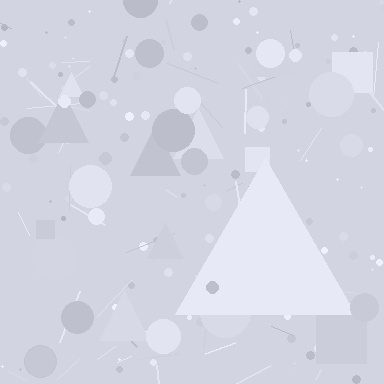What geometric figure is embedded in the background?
A triangle is embedded in the background.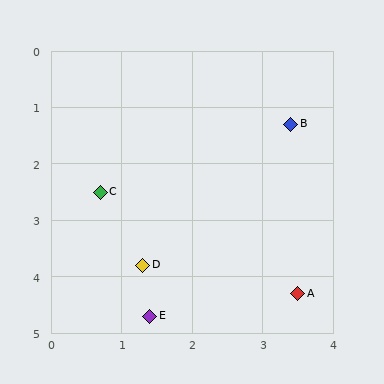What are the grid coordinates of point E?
Point E is at approximately (1.4, 4.7).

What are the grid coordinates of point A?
Point A is at approximately (3.5, 4.3).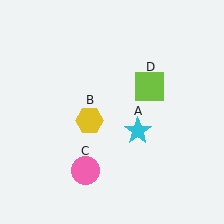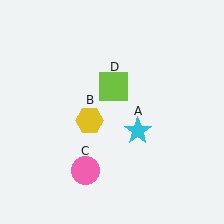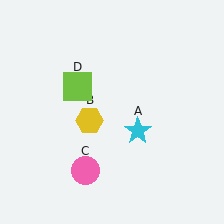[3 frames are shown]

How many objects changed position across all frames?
1 object changed position: lime square (object D).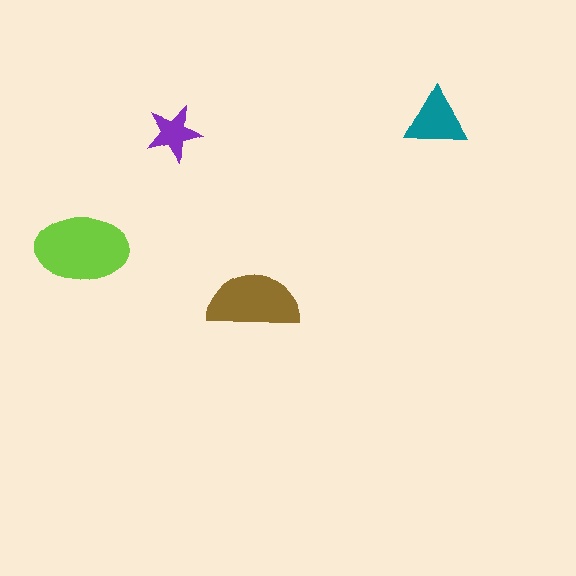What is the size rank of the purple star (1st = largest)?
4th.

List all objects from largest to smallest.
The lime ellipse, the brown semicircle, the teal triangle, the purple star.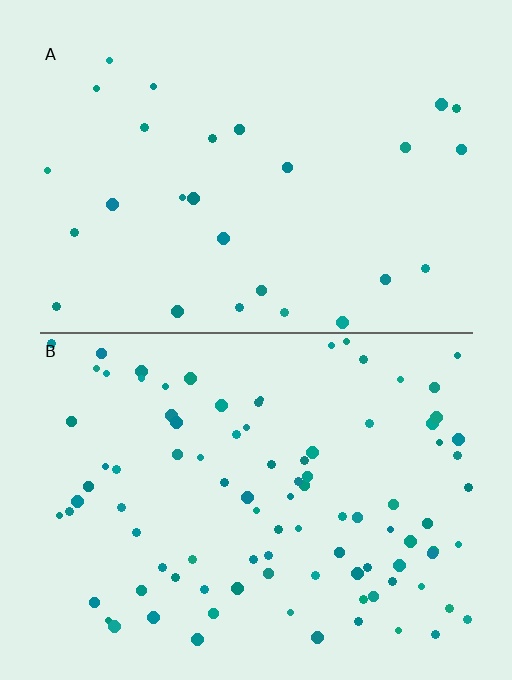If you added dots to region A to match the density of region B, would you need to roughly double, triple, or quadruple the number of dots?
Approximately triple.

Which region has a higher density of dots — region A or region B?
B (the bottom).